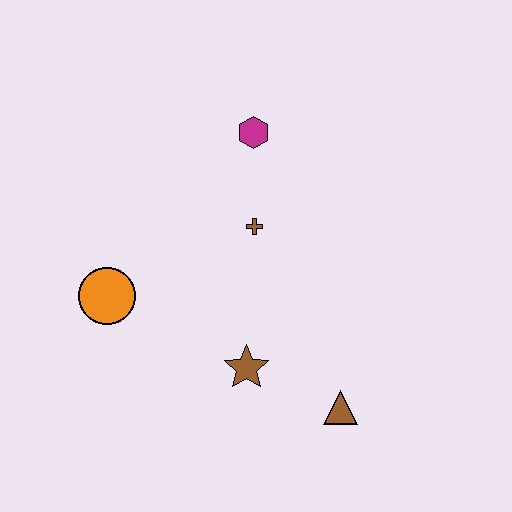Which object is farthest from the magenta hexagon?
The brown triangle is farthest from the magenta hexagon.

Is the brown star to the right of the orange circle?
Yes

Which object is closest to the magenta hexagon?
The brown cross is closest to the magenta hexagon.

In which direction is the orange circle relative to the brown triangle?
The orange circle is to the left of the brown triangle.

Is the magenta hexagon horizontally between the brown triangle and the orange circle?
Yes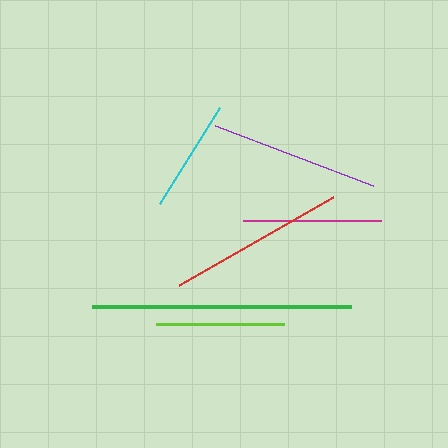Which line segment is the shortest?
The cyan line is the shortest at approximately 113 pixels.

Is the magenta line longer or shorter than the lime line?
The magenta line is longer than the lime line.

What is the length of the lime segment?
The lime segment is approximately 127 pixels long.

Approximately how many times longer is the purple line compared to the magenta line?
The purple line is approximately 1.2 times the length of the magenta line.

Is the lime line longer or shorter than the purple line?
The purple line is longer than the lime line.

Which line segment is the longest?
The green line is the longest at approximately 259 pixels.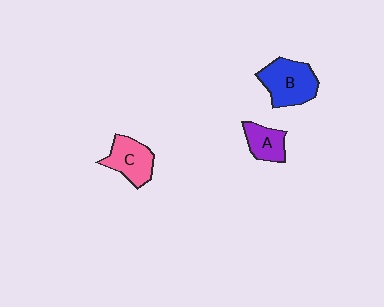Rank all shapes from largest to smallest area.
From largest to smallest: B (blue), C (pink), A (purple).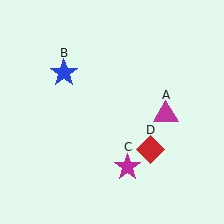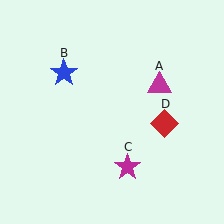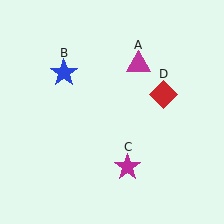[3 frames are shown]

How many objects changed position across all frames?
2 objects changed position: magenta triangle (object A), red diamond (object D).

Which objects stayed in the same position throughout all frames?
Blue star (object B) and magenta star (object C) remained stationary.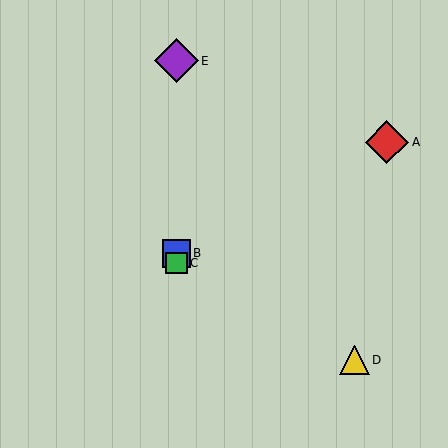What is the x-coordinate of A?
Object A is at x≈387.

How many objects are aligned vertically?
3 objects (B, C, E) are aligned vertically.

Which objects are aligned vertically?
Objects B, C, E are aligned vertically.